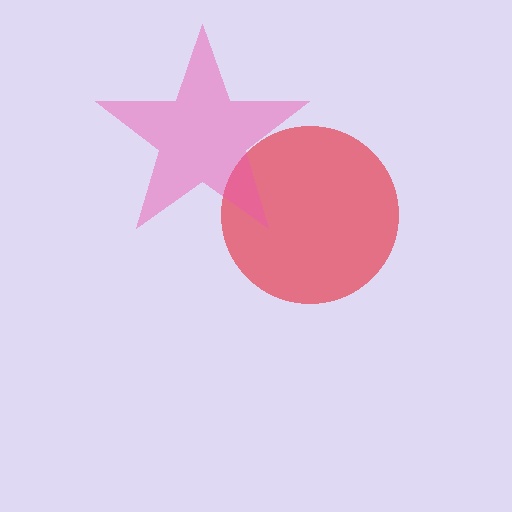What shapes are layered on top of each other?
The layered shapes are: a red circle, a pink star.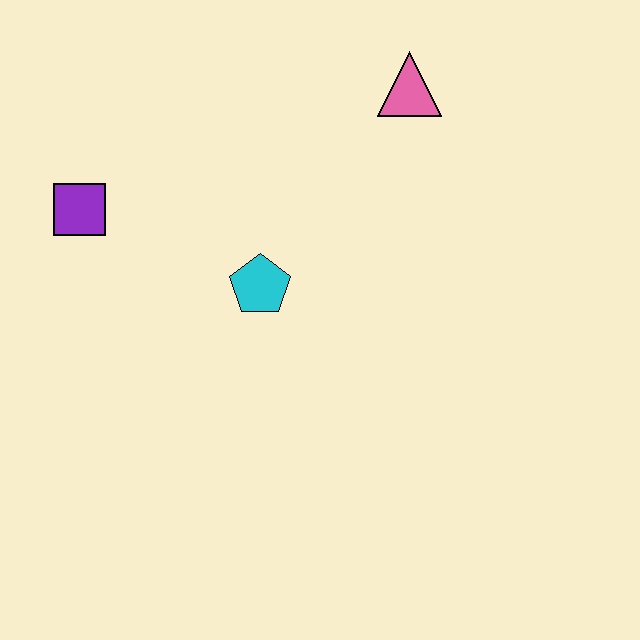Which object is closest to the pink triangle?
The cyan pentagon is closest to the pink triangle.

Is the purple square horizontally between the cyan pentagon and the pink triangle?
No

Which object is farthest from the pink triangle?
The purple square is farthest from the pink triangle.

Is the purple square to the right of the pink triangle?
No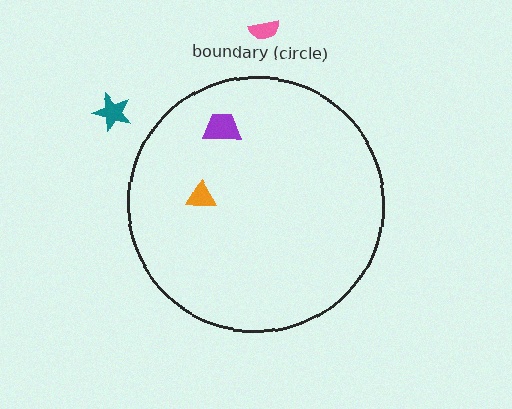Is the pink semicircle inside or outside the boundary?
Outside.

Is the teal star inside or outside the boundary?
Outside.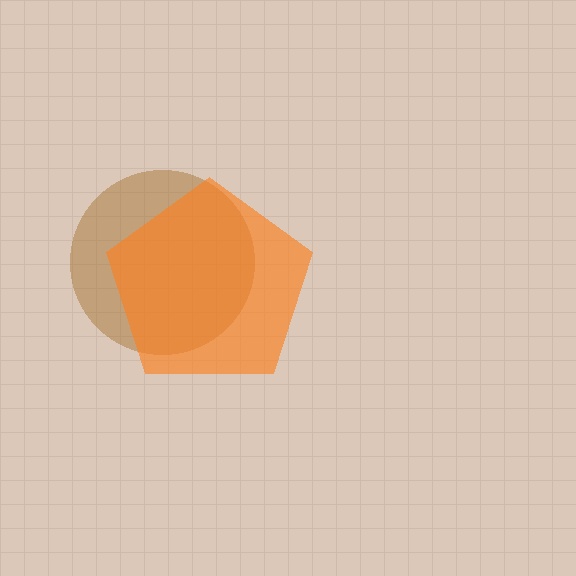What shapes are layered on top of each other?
The layered shapes are: a brown circle, an orange pentagon.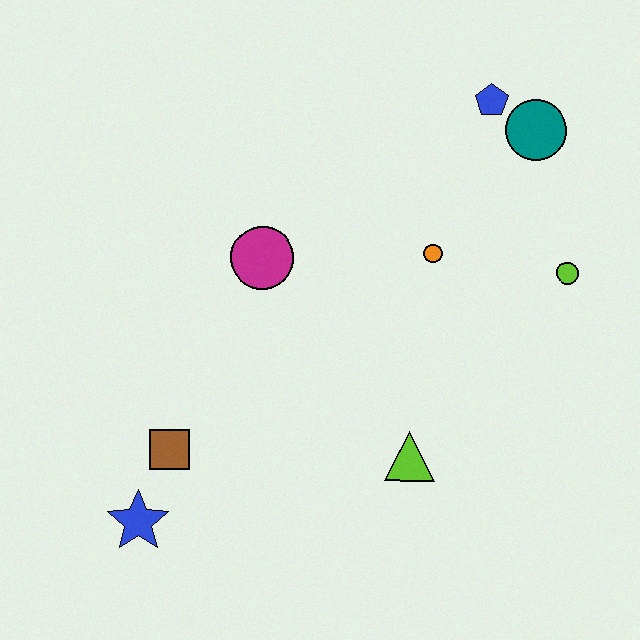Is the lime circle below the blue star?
No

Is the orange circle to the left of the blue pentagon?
Yes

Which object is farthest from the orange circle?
The blue star is farthest from the orange circle.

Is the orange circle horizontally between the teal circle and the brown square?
Yes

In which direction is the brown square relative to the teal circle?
The brown square is to the left of the teal circle.